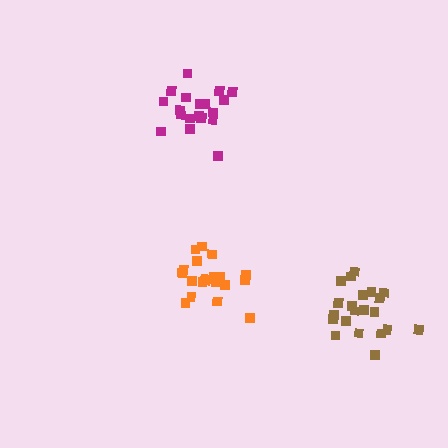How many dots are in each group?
Group 1: 20 dots, Group 2: 19 dots, Group 3: 21 dots (60 total).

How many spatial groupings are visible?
There are 3 spatial groupings.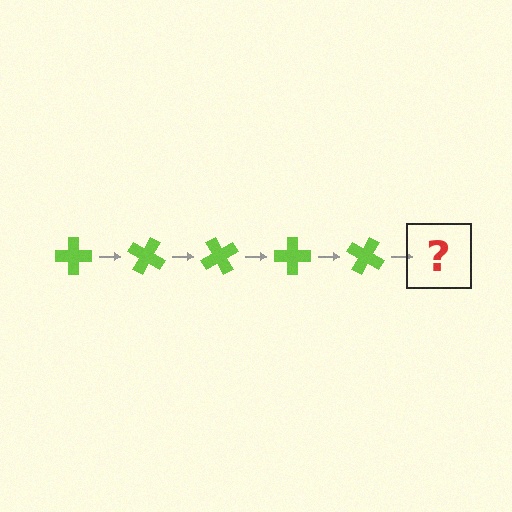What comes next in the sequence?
The next element should be a lime cross rotated 150 degrees.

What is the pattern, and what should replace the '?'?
The pattern is that the cross rotates 30 degrees each step. The '?' should be a lime cross rotated 150 degrees.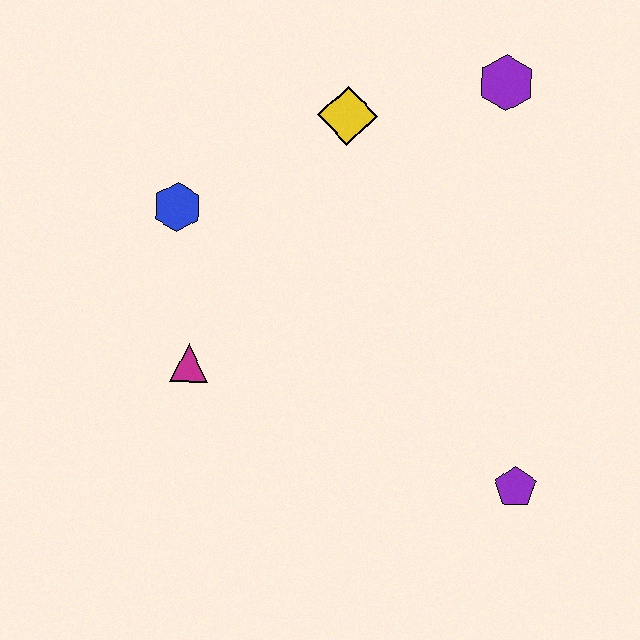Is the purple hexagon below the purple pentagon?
No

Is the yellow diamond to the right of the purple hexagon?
No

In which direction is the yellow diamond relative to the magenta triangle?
The yellow diamond is above the magenta triangle.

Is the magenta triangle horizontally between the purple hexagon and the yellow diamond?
No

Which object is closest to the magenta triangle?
The blue hexagon is closest to the magenta triangle.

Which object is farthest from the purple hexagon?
The magenta triangle is farthest from the purple hexagon.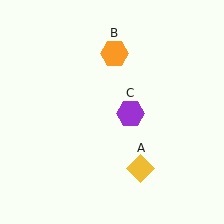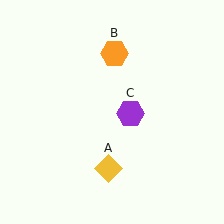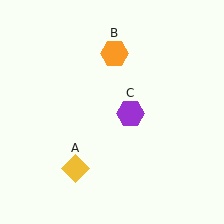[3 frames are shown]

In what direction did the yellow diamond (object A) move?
The yellow diamond (object A) moved left.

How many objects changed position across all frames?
1 object changed position: yellow diamond (object A).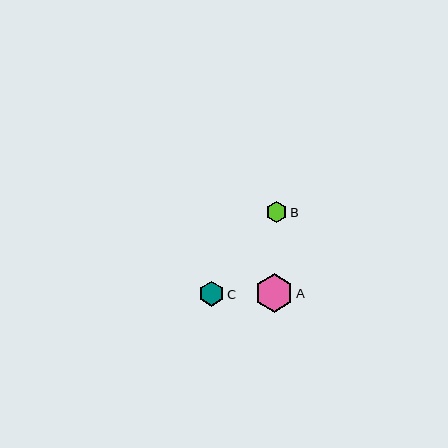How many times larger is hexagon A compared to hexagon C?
Hexagon A is approximately 1.6 times the size of hexagon C.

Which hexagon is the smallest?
Hexagon B is the smallest with a size of approximately 20 pixels.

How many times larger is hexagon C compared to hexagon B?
Hexagon C is approximately 1.2 times the size of hexagon B.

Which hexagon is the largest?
Hexagon A is the largest with a size of approximately 38 pixels.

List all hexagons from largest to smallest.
From largest to smallest: A, C, B.